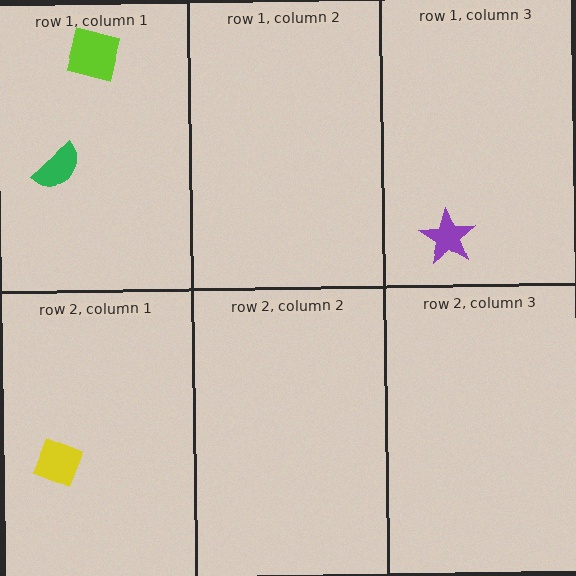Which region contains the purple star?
The row 1, column 3 region.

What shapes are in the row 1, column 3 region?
The purple star.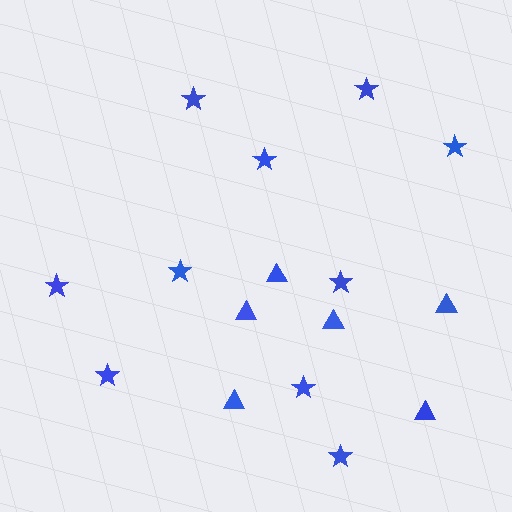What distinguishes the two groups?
There are 2 groups: one group of stars (10) and one group of triangles (6).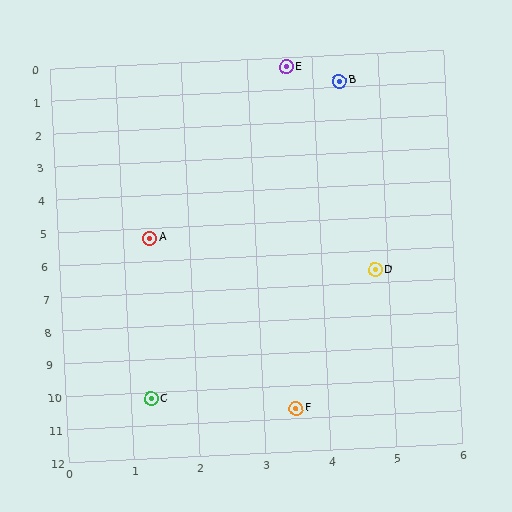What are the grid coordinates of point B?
Point B is at approximately (4.4, 0.8).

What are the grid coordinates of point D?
Point D is at approximately (4.8, 6.6).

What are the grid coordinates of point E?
Point E is at approximately (3.6, 0.3).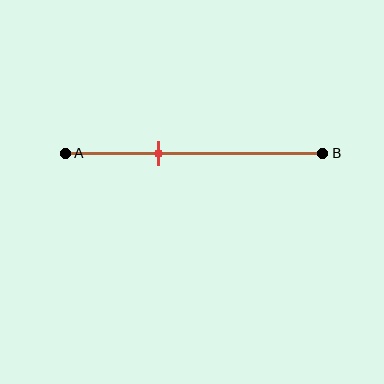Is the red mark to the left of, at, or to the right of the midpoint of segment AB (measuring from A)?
The red mark is to the left of the midpoint of segment AB.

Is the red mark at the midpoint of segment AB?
No, the mark is at about 35% from A, not at the 50% midpoint.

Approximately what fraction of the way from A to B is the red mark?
The red mark is approximately 35% of the way from A to B.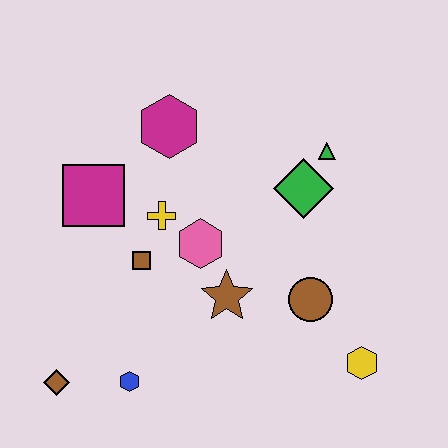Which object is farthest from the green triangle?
The brown diamond is farthest from the green triangle.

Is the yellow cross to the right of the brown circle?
No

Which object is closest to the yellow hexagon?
The brown circle is closest to the yellow hexagon.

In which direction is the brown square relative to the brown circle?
The brown square is to the left of the brown circle.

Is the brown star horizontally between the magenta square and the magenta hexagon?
No